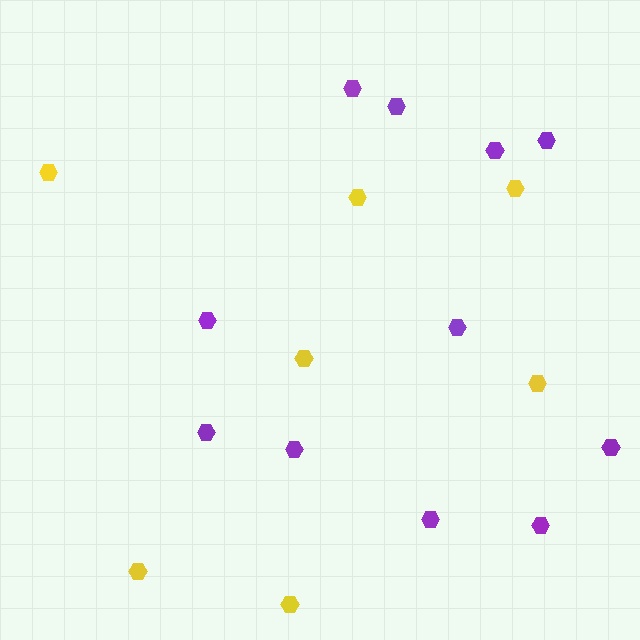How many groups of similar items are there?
There are 2 groups: one group of yellow hexagons (7) and one group of purple hexagons (11).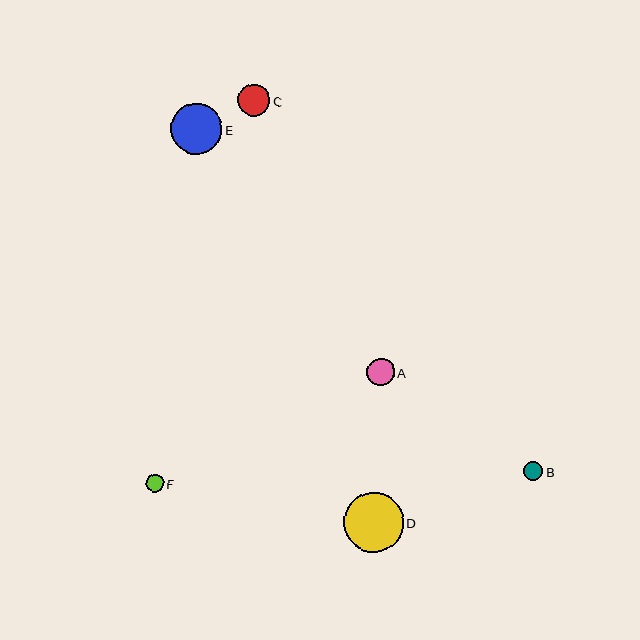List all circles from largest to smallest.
From largest to smallest: D, E, C, A, B, F.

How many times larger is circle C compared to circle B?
Circle C is approximately 1.7 times the size of circle B.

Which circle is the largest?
Circle D is the largest with a size of approximately 59 pixels.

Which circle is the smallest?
Circle F is the smallest with a size of approximately 18 pixels.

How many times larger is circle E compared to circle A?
Circle E is approximately 1.9 times the size of circle A.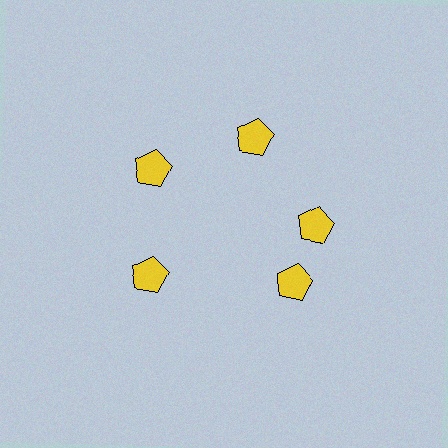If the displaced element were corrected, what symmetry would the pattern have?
It would have 5-fold rotational symmetry — the pattern would map onto itself every 72 degrees.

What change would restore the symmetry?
The symmetry would be restored by rotating it back into even spacing with its neighbors so that all 5 pentagons sit at equal angles and equal distance from the center.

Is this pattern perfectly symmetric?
No. The 5 yellow pentagons are arranged in a ring, but one element near the 5 o'clock position is rotated out of alignment along the ring, breaking the 5-fold rotational symmetry.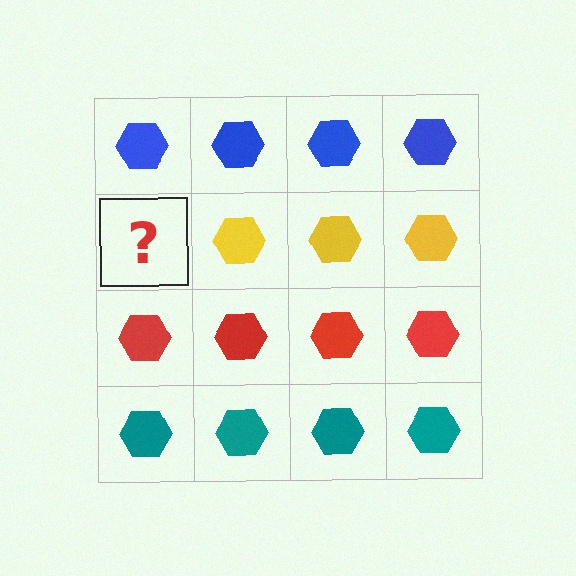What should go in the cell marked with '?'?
The missing cell should contain a yellow hexagon.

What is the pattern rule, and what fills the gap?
The rule is that each row has a consistent color. The gap should be filled with a yellow hexagon.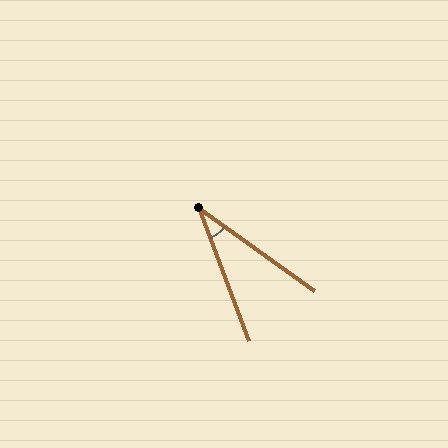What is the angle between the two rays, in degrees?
Approximately 34 degrees.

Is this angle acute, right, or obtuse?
It is acute.